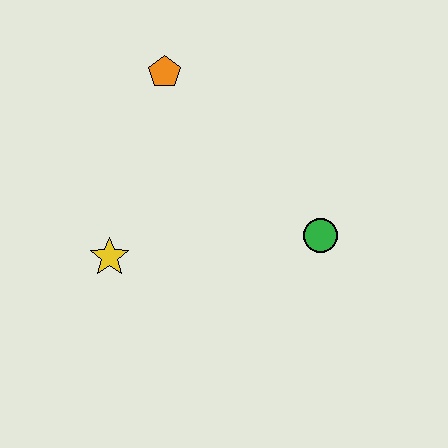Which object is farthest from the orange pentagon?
The green circle is farthest from the orange pentagon.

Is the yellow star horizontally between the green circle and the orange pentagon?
No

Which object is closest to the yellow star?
The orange pentagon is closest to the yellow star.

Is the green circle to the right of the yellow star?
Yes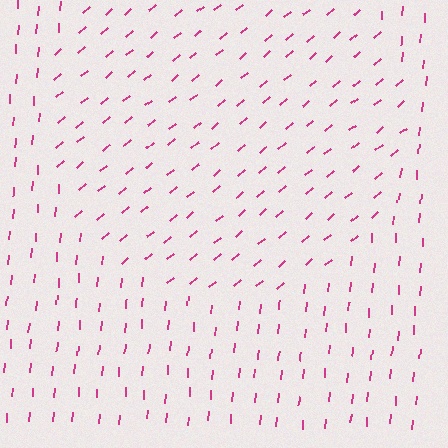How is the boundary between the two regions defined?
The boundary is defined purely by a change in line orientation (approximately 45 degrees difference). All lines are the same color and thickness.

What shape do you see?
I see a circle.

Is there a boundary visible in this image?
Yes, there is a texture boundary formed by a change in line orientation.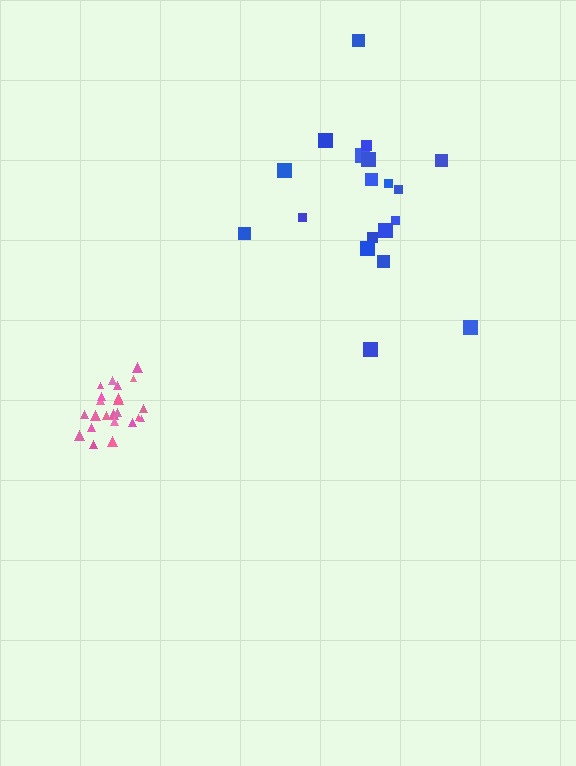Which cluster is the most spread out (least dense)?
Blue.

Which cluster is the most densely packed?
Pink.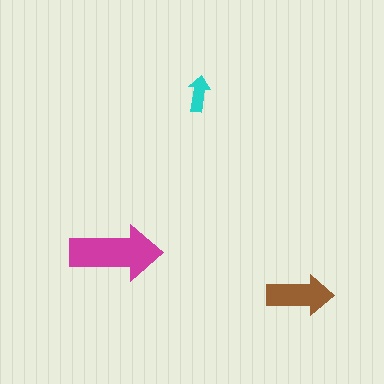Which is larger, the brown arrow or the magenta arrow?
The magenta one.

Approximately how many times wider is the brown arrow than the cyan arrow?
About 2 times wider.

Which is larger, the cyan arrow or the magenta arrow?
The magenta one.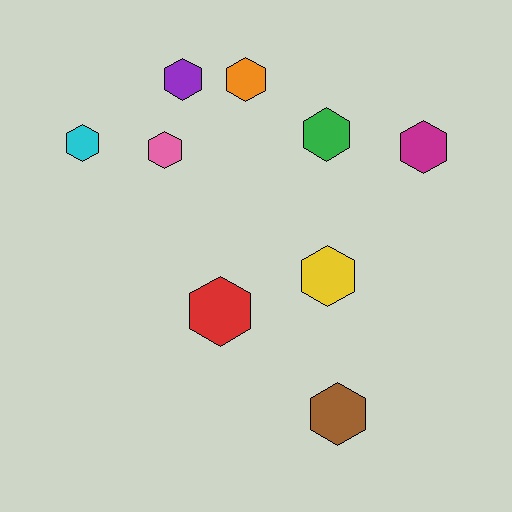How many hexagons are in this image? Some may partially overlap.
There are 9 hexagons.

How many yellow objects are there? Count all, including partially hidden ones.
There is 1 yellow object.